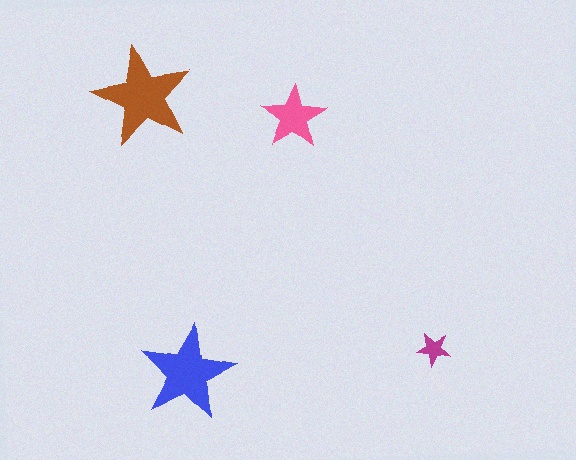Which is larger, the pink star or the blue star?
The blue one.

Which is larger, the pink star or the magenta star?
The pink one.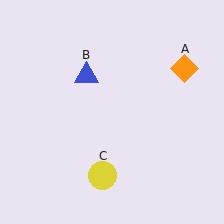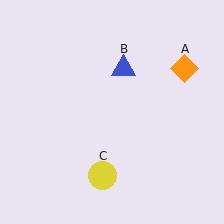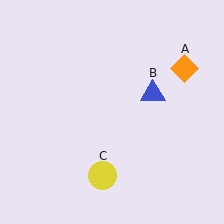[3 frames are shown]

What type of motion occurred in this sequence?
The blue triangle (object B) rotated clockwise around the center of the scene.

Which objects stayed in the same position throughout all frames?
Orange diamond (object A) and yellow circle (object C) remained stationary.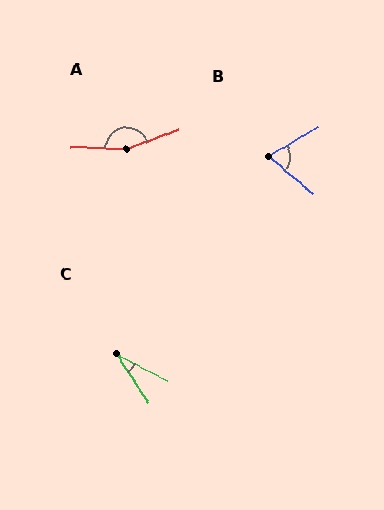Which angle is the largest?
A, at approximately 158 degrees.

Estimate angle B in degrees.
Approximately 71 degrees.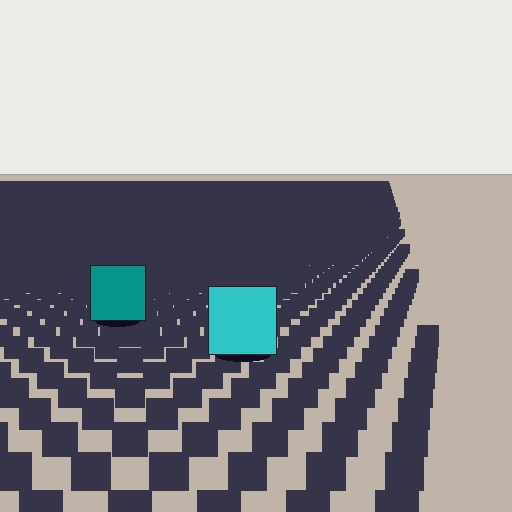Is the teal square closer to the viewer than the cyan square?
No. The cyan square is closer — you can tell from the texture gradient: the ground texture is coarser near it.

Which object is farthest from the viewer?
The teal square is farthest from the viewer. It appears smaller and the ground texture around it is denser.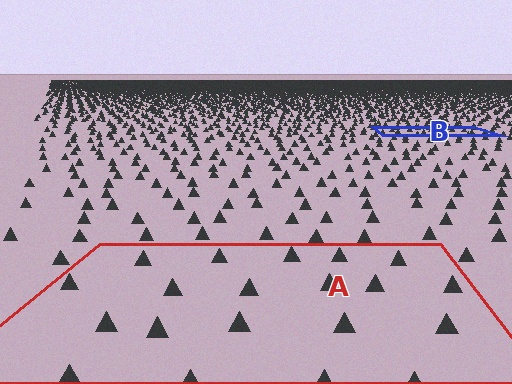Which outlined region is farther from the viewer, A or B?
Region B is farther from the viewer — the texture elements inside it appear smaller and more densely packed.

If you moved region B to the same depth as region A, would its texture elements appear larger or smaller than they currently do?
They would appear larger. At a closer depth, the same texture elements are projected at a bigger on-screen size.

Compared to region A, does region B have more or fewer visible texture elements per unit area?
Region B has more texture elements per unit area — they are packed more densely because it is farther away.